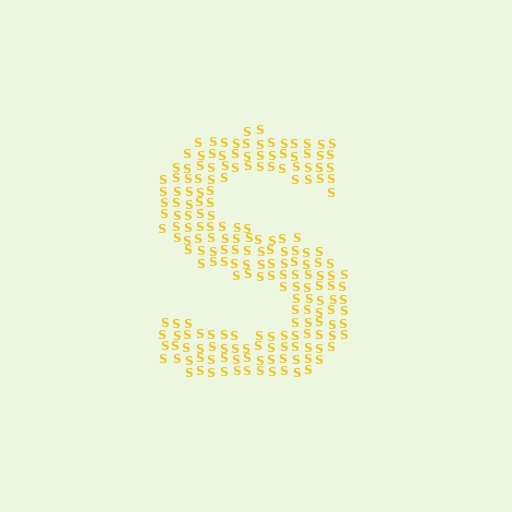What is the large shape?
The large shape is the letter S.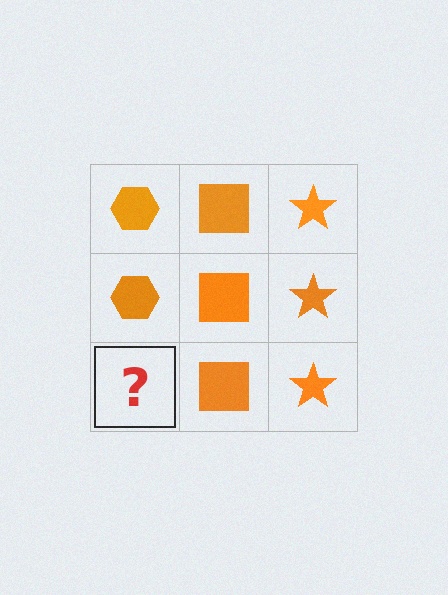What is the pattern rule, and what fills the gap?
The rule is that each column has a consistent shape. The gap should be filled with an orange hexagon.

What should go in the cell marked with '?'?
The missing cell should contain an orange hexagon.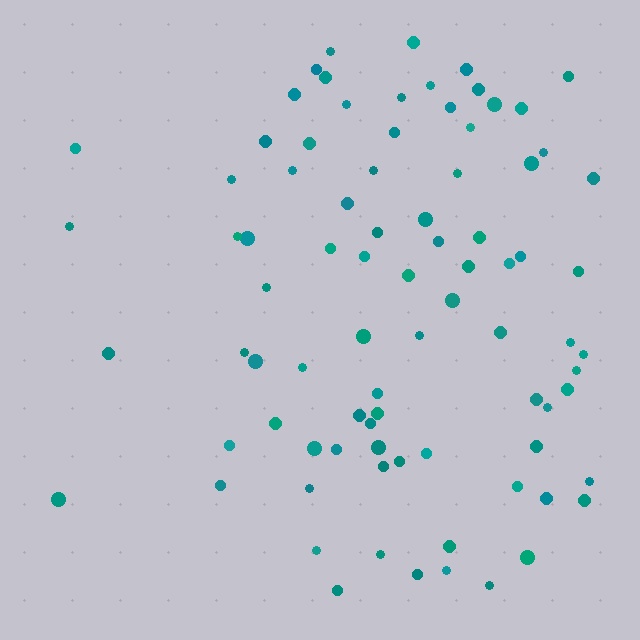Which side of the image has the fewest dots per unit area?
The left.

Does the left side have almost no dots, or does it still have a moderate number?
Still a moderate number, just noticeably fewer than the right.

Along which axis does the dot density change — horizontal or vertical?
Horizontal.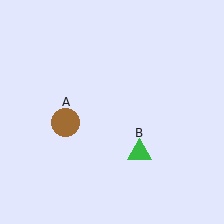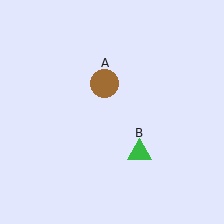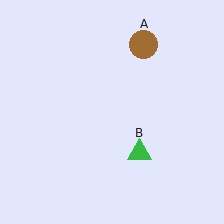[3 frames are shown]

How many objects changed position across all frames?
1 object changed position: brown circle (object A).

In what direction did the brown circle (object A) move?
The brown circle (object A) moved up and to the right.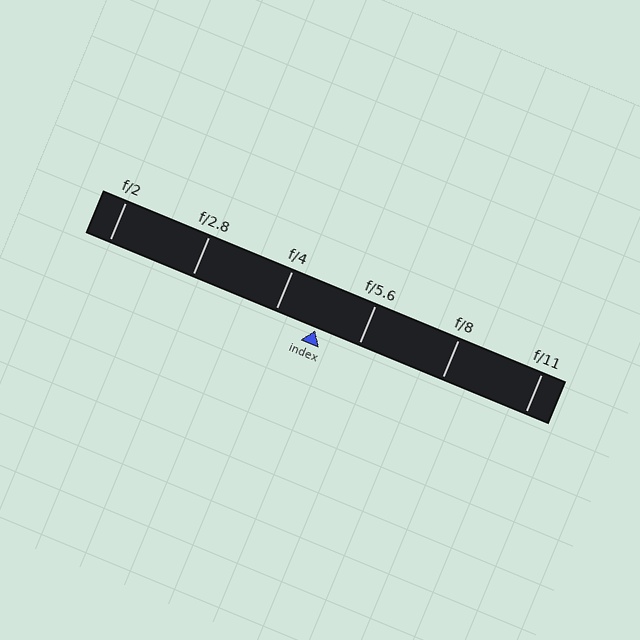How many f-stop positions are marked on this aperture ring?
There are 6 f-stop positions marked.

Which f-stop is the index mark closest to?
The index mark is closest to f/4.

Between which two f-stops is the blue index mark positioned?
The index mark is between f/4 and f/5.6.